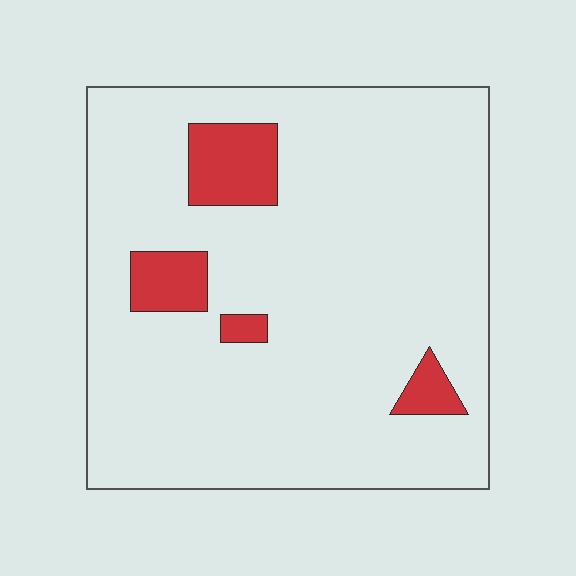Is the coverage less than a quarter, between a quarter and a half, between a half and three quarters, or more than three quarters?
Less than a quarter.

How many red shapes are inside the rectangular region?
4.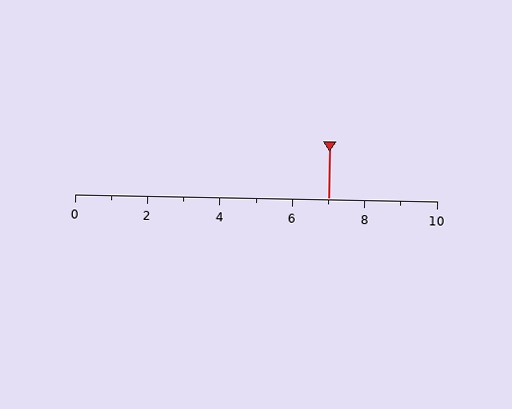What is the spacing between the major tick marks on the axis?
The major ticks are spaced 2 apart.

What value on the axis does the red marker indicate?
The marker indicates approximately 7.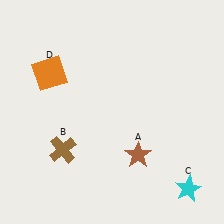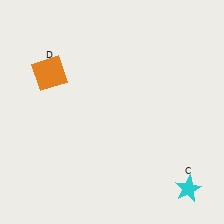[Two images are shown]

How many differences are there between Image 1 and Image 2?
There are 2 differences between the two images.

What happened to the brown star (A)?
The brown star (A) was removed in Image 2. It was in the bottom-right area of Image 1.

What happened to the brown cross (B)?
The brown cross (B) was removed in Image 2. It was in the bottom-left area of Image 1.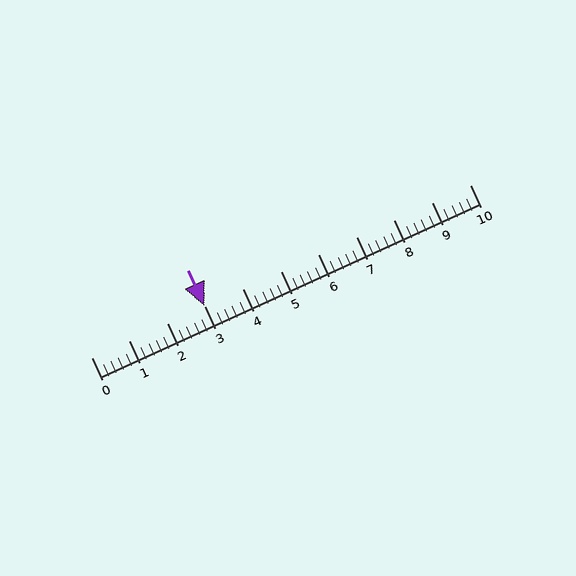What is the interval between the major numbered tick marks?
The major tick marks are spaced 1 units apart.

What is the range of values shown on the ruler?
The ruler shows values from 0 to 10.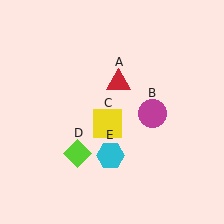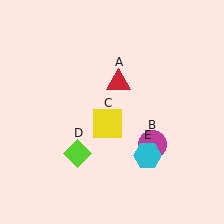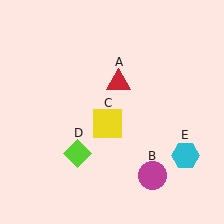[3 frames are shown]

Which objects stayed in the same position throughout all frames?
Red triangle (object A) and yellow square (object C) and lime diamond (object D) remained stationary.